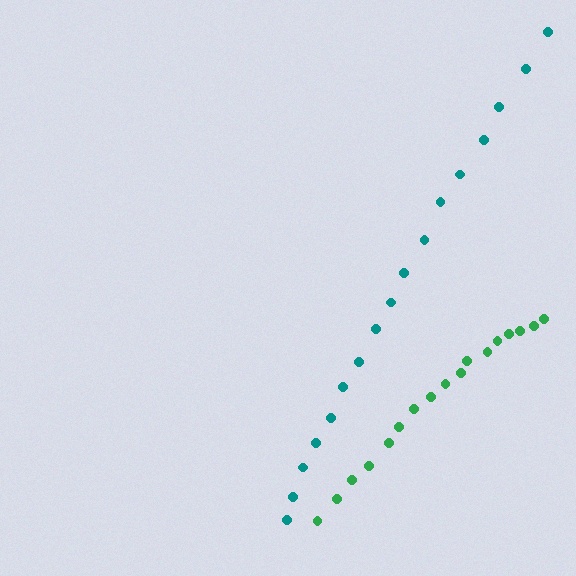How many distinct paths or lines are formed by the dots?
There are 2 distinct paths.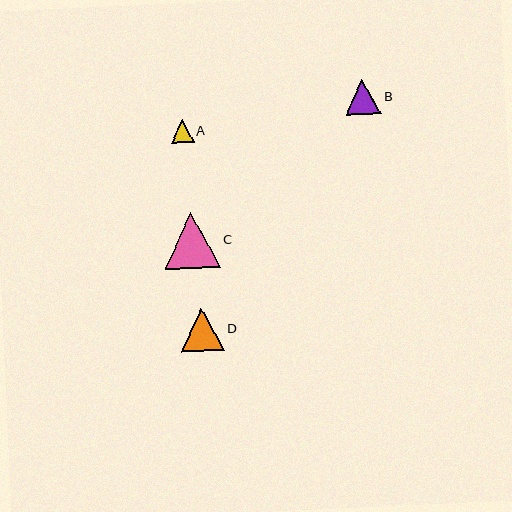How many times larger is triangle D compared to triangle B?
Triangle D is approximately 1.2 times the size of triangle B.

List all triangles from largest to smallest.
From largest to smallest: C, D, B, A.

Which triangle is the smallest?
Triangle A is the smallest with a size of approximately 23 pixels.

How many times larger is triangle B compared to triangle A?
Triangle B is approximately 1.5 times the size of triangle A.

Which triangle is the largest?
Triangle C is the largest with a size of approximately 56 pixels.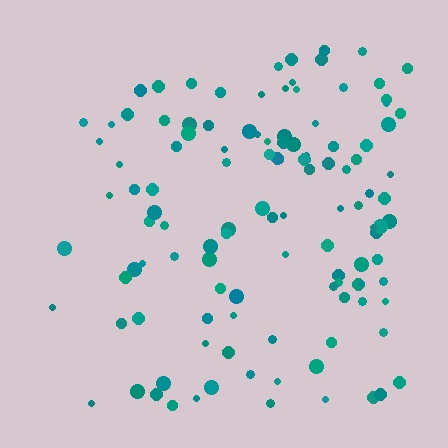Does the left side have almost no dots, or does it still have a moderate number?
Still a moderate number, just noticeably fewer than the right.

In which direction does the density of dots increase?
From left to right, with the right side densest.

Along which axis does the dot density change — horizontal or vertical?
Horizontal.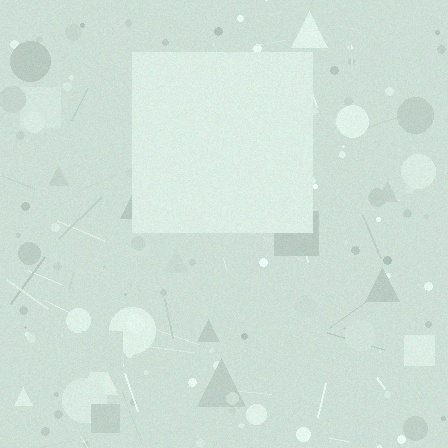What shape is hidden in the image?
A square is hidden in the image.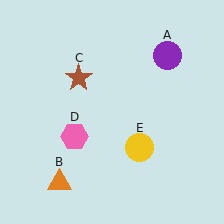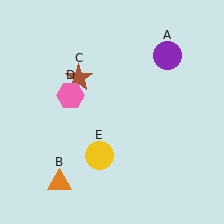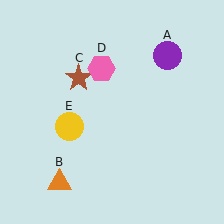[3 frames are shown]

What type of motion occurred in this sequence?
The pink hexagon (object D), yellow circle (object E) rotated clockwise around the center of the scene.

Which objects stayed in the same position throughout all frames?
Purple circle (object A) and orange triangle (object B) and brown star (object C) remained stationary.